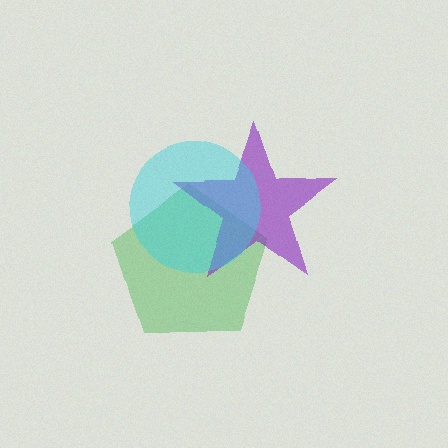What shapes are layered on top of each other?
The layered shapes are: a green pentagon, a purple star, a cyan circle.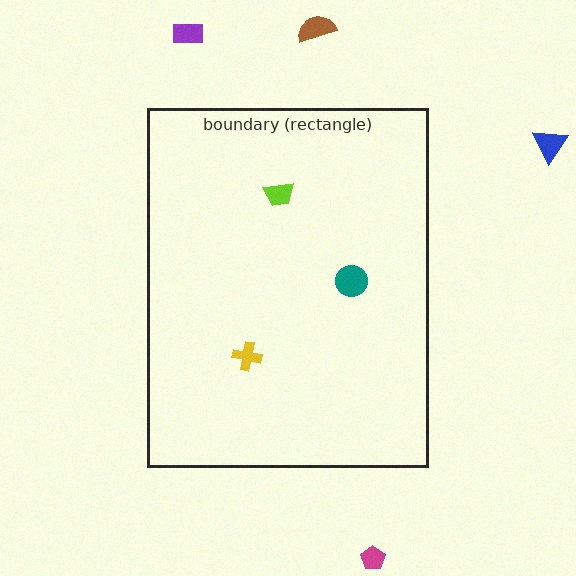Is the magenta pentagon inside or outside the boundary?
Outside.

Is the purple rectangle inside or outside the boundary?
Outside.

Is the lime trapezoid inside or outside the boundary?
Inside.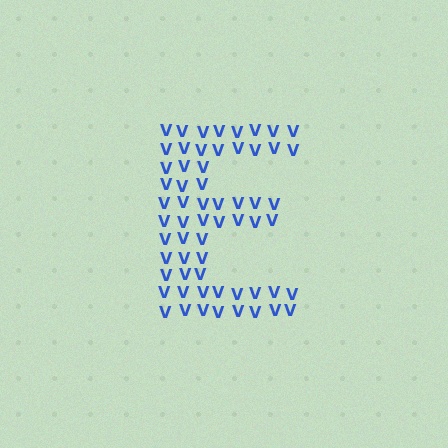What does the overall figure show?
The overall figure shows the letter E.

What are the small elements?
The small elements are letter V's.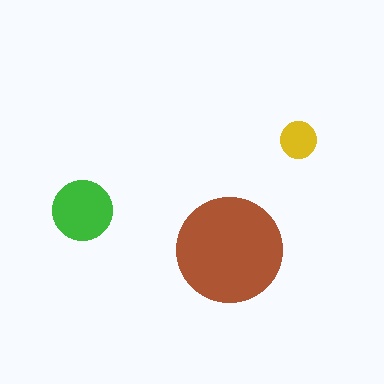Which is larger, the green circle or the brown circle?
The brown one.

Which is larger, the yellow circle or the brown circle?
The brown one.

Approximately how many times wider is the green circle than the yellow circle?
About 1.5 times wider.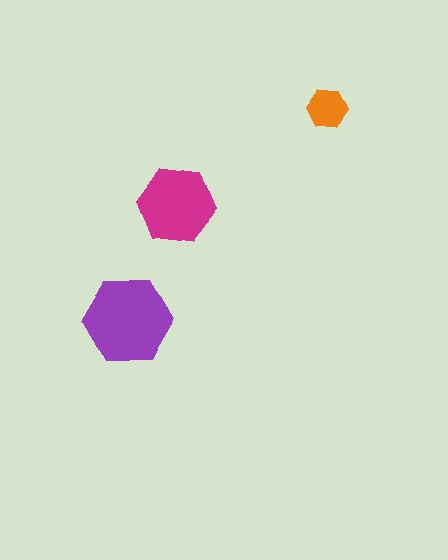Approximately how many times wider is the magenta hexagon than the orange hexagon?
About 2 times wider.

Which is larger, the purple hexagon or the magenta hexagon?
The purple one.